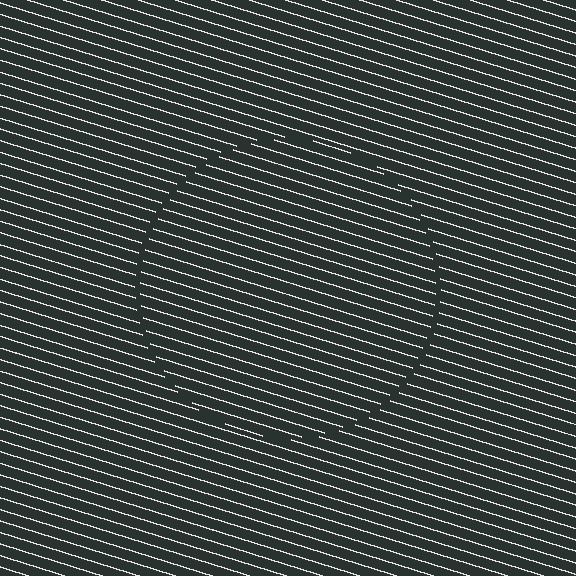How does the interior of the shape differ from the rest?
The interior of the shape contains the same grating, shifted by half a period — the contour is defined by the phase discontinuity where line-ends from the inner and outer gratings abut.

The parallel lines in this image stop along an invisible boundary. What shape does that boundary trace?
An illusory circle. The interior of the shape contains the same grating, shifted by half a period — the contour is defined by the phase discontinuity where line-ends from the inner and outer gratings abut.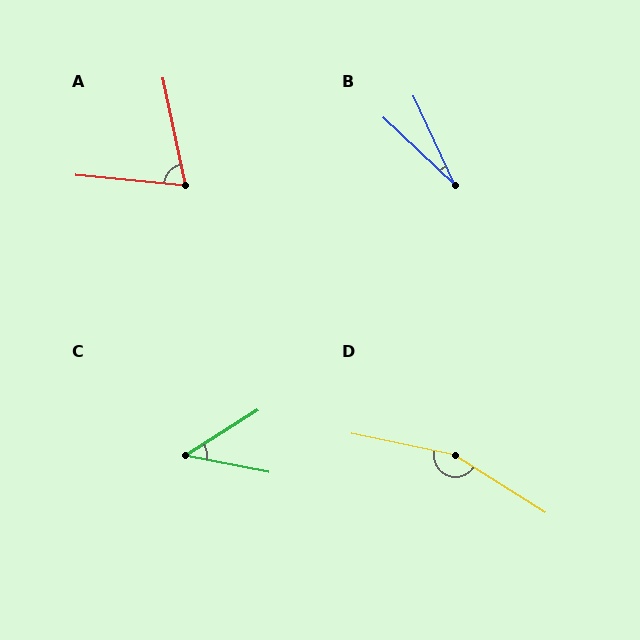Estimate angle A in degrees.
Approximately 73 degrees.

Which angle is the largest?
D, at approximately 159 degrees.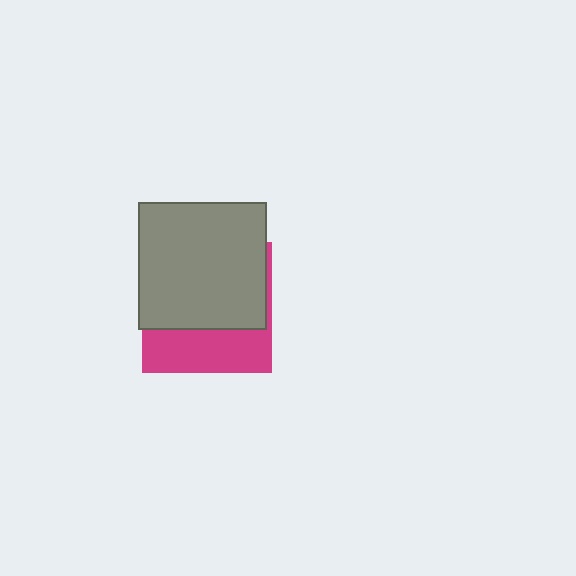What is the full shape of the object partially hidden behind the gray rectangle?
The partially hidden object is a magenta square.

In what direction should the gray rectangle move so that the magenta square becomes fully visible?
The gray rectangle should move up. That is the shortest direction to clear the overlap and leave the magenta square fully visible.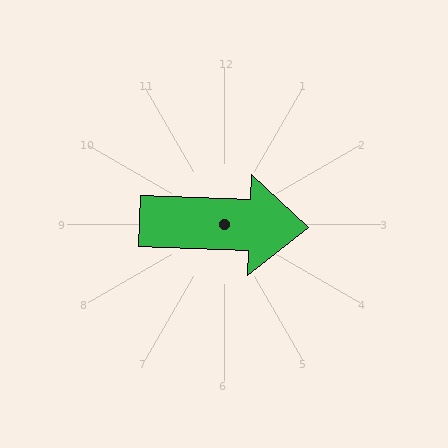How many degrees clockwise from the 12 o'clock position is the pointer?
Approximately 92 degrees.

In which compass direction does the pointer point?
East.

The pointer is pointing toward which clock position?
Roughly 3 o'clock.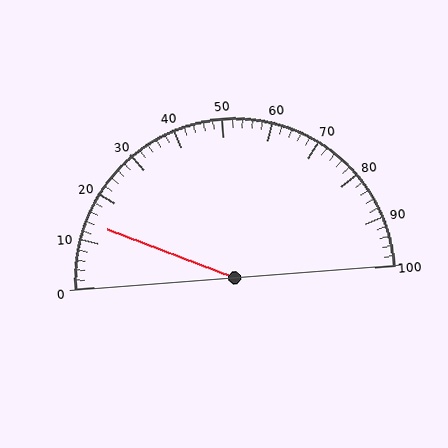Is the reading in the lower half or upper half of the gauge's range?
The reading is in the lower half of the range (0 to 100).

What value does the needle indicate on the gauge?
The needle indicates approximately 14.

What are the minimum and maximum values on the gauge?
The gauge ranges from 0 to 100.